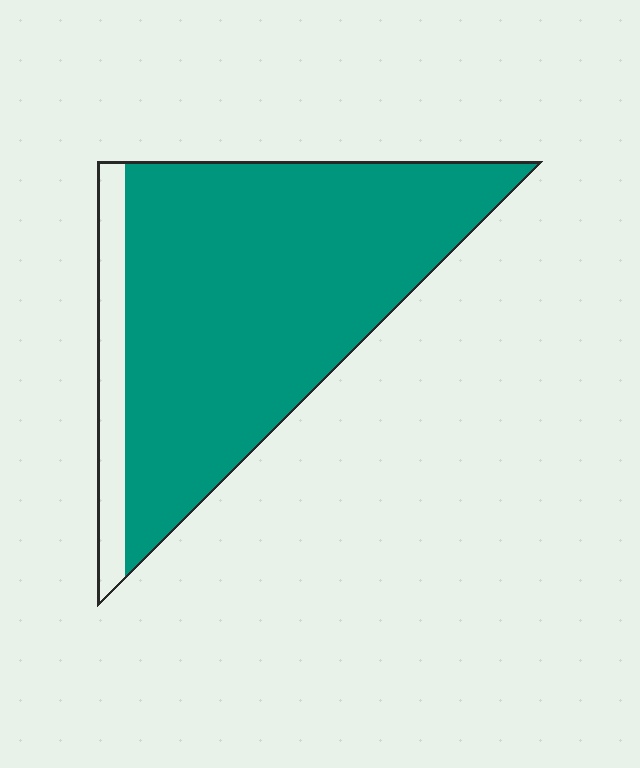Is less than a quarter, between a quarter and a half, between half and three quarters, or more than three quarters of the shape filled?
More than three quarters.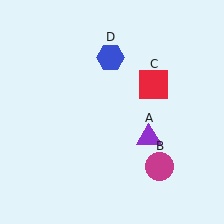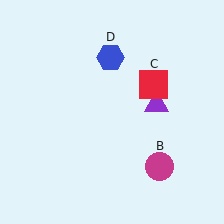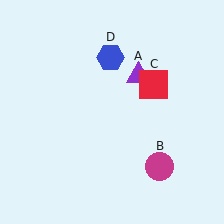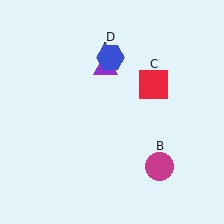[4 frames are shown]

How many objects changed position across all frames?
1 object changed position: purple triangle (object A).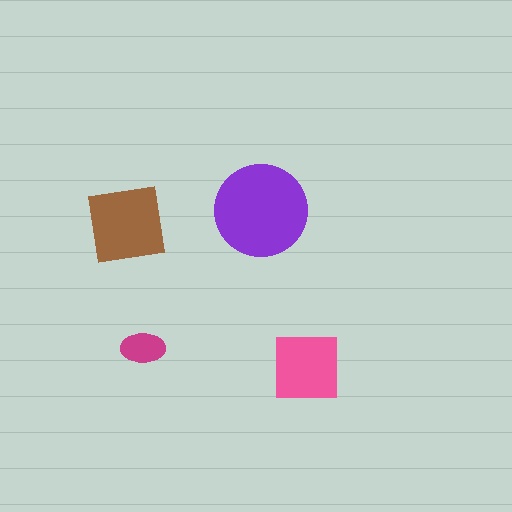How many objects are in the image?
There are 4 objects in the image.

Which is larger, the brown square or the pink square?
The brown square.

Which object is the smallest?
The magenta ellipse.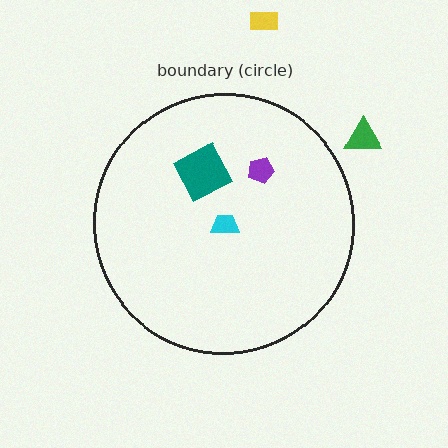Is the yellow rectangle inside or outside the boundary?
Outside.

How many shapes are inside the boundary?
3 inside, 2 outside.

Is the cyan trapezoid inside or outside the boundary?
Inside.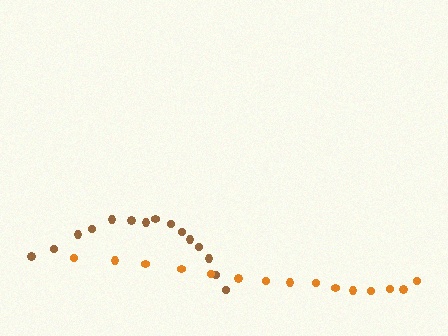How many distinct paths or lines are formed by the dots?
There are 2 distinct paths.